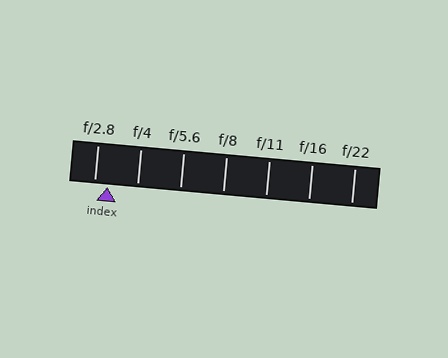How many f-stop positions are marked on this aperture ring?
There are 7 f-stop positions marked.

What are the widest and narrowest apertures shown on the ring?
The widest aperture shown is f/2.8 and the narrowest is f/22.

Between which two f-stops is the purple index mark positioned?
The index mark is between f/2.8 and f/4.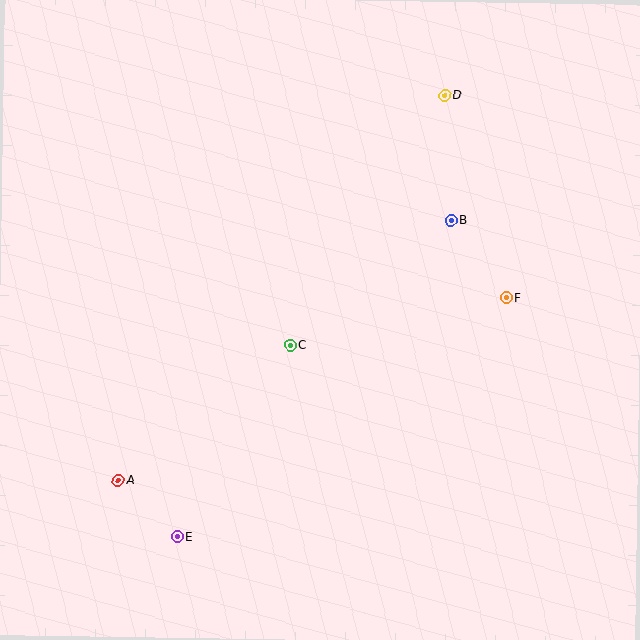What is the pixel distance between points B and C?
The distance between B and C is 204 pixels.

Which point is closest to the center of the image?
Point C at (290, 345) is closest to the center.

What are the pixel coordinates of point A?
Point A is at (118, 480).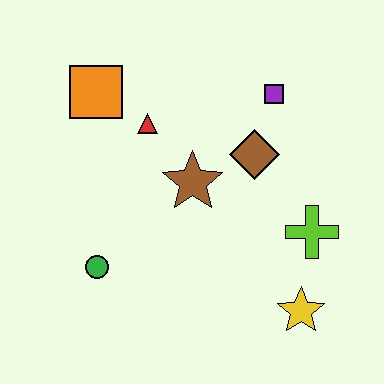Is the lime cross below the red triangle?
Yes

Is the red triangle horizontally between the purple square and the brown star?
No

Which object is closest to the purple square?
The brown diamond is closest to the purple square.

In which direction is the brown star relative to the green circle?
The brown star is to the right of the green circle.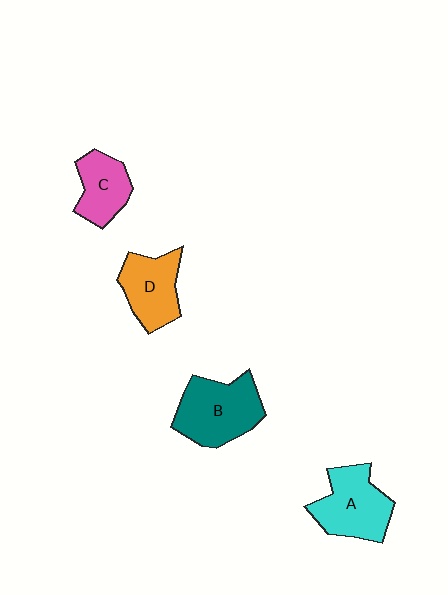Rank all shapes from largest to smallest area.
From largest to smallest: B (teal), A (cyan), D (orange), C (pink).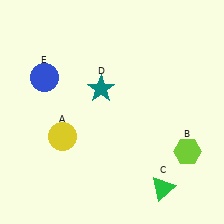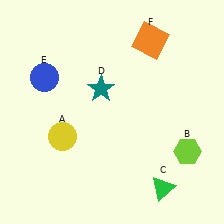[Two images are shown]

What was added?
An orange square (F) was added in Image 2.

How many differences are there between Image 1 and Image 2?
There is 1 difference between the two images.